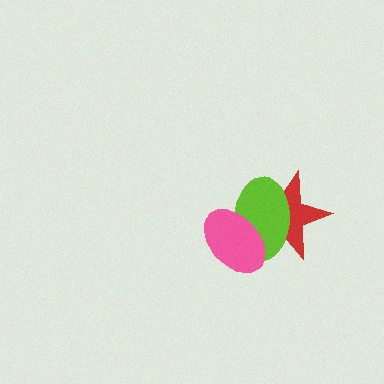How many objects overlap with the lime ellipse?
2 objects overlap with the lime ellipse.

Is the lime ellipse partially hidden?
Yes, it is partially covered by another shape.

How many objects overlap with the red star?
2 objects overlap with the red star.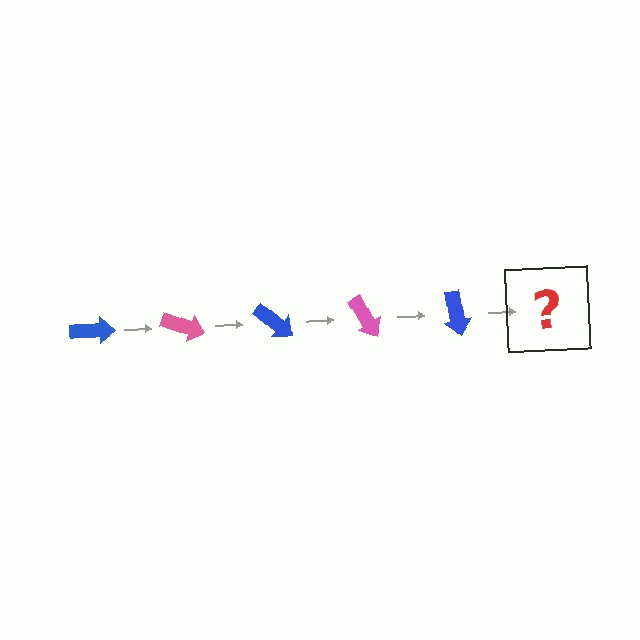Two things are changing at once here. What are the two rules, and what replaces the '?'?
The two rules are that it rotates 20 degrees each step and the color cycles through blue and pink. The '?' should be a pink arrow, rotated 100 degrees from the start.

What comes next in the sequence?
The next element should be a pink arrow, rotated 100 degrees from the start.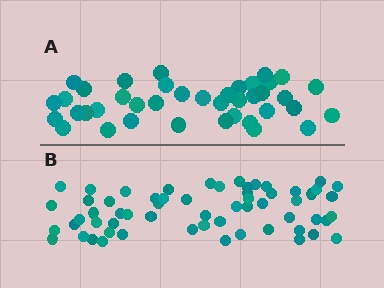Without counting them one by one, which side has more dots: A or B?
Region B (the bottom region) has more dots.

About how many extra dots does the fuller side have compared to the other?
Region B has approximately 20 more dots than region A.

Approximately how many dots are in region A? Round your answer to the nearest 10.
About 40 dots. (The exact count is 41, which rounds to 40.)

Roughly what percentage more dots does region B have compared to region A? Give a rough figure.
About 45% more.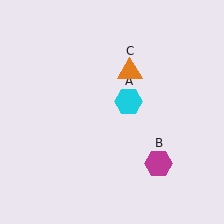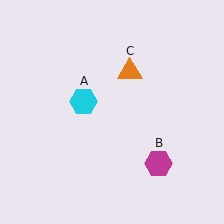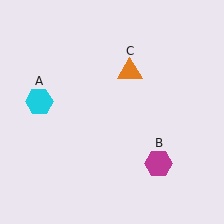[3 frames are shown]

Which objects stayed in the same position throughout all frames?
Magenta hexagon (object B) and orange triangle (object C) remained stationary.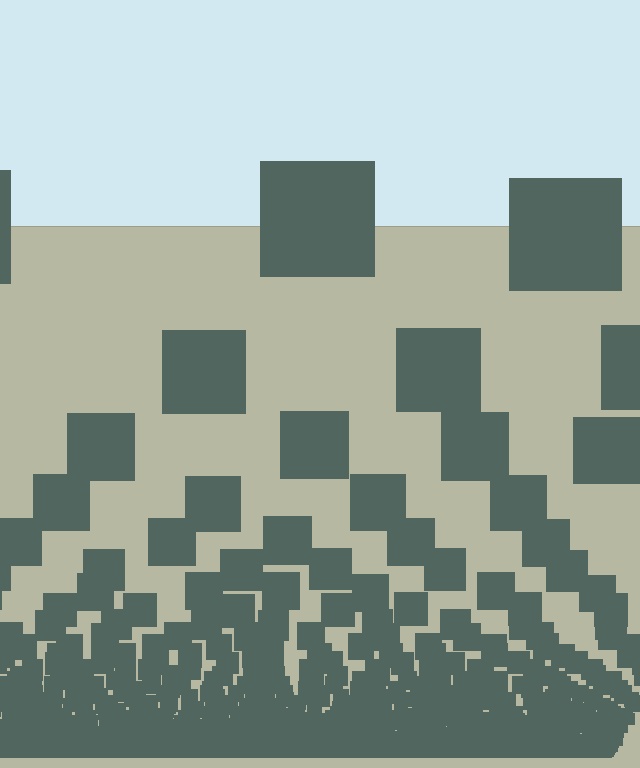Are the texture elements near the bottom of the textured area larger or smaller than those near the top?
Smaller. The gradient is inverted — elements near the bottom are smaller and denser.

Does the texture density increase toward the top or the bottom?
Density increases toward the bottom.